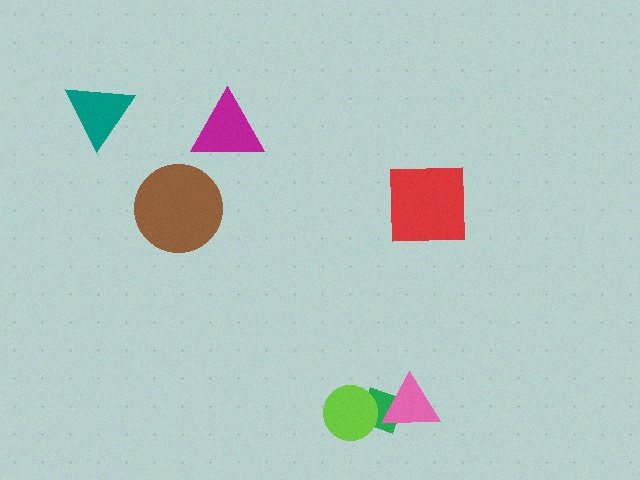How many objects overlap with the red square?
0 objects overlap with the red square.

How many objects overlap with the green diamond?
2 objects overlap with the green diamond.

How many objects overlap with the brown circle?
0 objects overlap with the brown circle.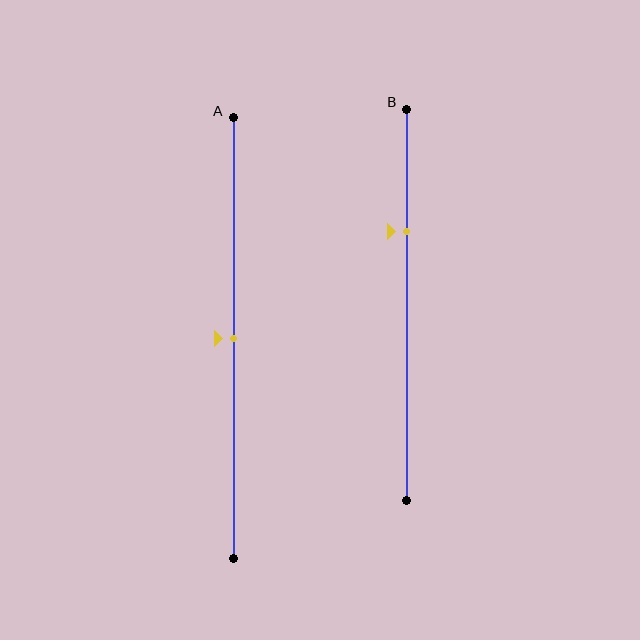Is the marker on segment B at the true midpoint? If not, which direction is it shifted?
No, the marker on segment B is shifted upward by about 19% of the segment length.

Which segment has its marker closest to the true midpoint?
Segment A has its marker closest to the true midpoint.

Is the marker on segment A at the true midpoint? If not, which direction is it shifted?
Yes, the marker on segment A is at the true midpoint.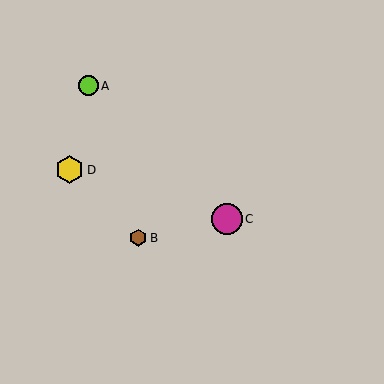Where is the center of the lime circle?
The center of the lime circle is at (88, 86).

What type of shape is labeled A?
Shape A is a lime circle.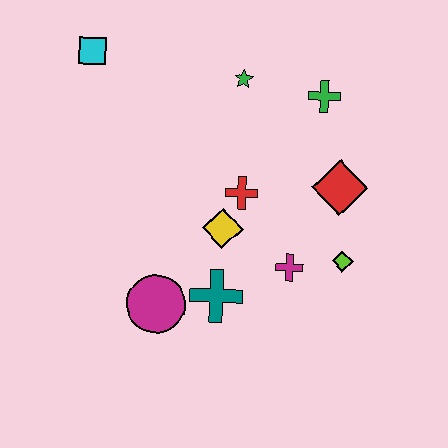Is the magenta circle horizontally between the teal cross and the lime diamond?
No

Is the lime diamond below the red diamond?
Yes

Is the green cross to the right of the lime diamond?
No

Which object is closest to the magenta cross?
The lime diamond is closest to the magenta cross.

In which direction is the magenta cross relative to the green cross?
The magenta cross is below the green cross.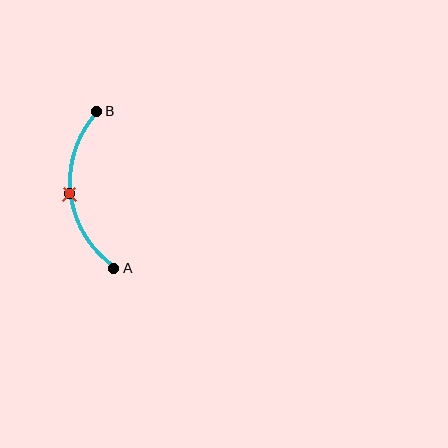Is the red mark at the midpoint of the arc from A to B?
Yes. The red mark lies on the arc at equal arc-length from both A and B — it is the arc midpoint.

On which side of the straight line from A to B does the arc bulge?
The arc bulges to the left of the straight line connecting A and B.